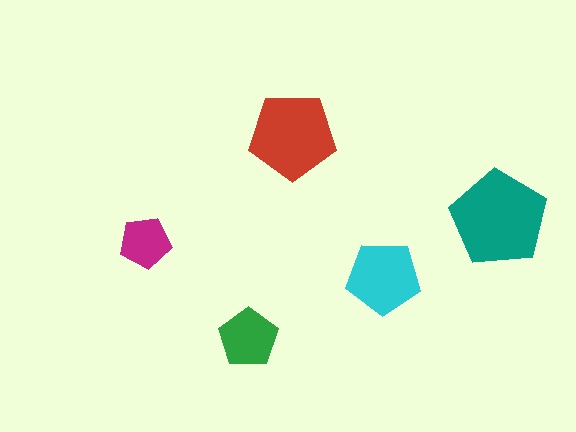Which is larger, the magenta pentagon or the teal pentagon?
The teal one.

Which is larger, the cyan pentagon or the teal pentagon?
The teal one.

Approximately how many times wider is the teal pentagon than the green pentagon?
About 1.5 times wider.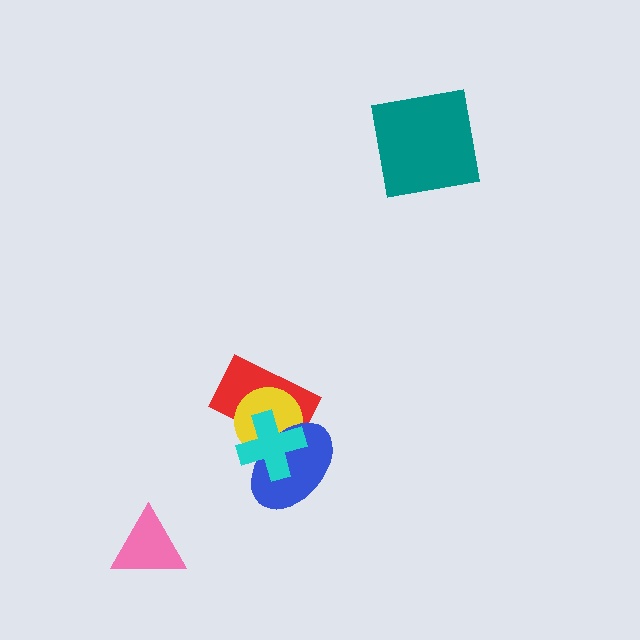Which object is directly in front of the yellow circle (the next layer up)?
The blue ellipse is directly in front of the yellow circle.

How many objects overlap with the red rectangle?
3 objects overlap with the red rectangle.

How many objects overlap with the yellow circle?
3 objects overlap with the yellow circle.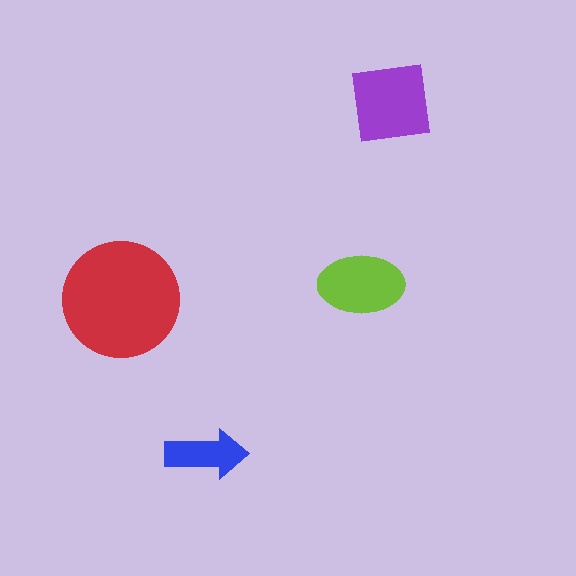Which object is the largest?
The red circle.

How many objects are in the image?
There are 4 objects in the image.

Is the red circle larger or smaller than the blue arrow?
Larger.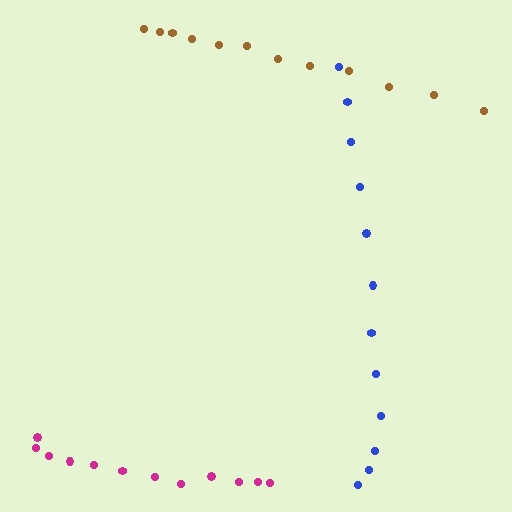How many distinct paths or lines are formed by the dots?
There are 3 distinct paths.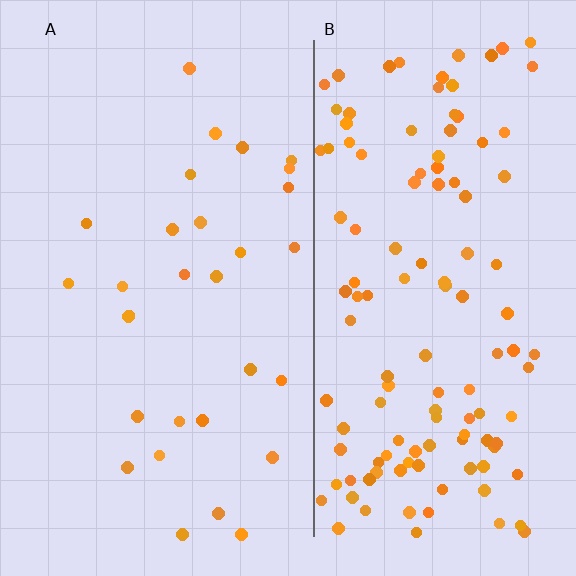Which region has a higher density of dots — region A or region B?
B (the right).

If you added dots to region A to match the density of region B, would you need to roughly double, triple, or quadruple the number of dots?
Approximately quadruple.